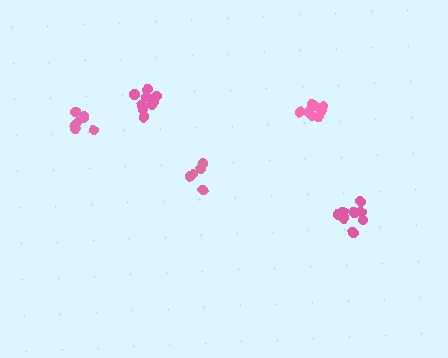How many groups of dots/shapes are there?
There are 5 groups.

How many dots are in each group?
Group 1: 6 dots, Group 2: 11 dots, Group 3: 11 dots, Group 4: 10 dots, Group 5: 7 dots (45 total).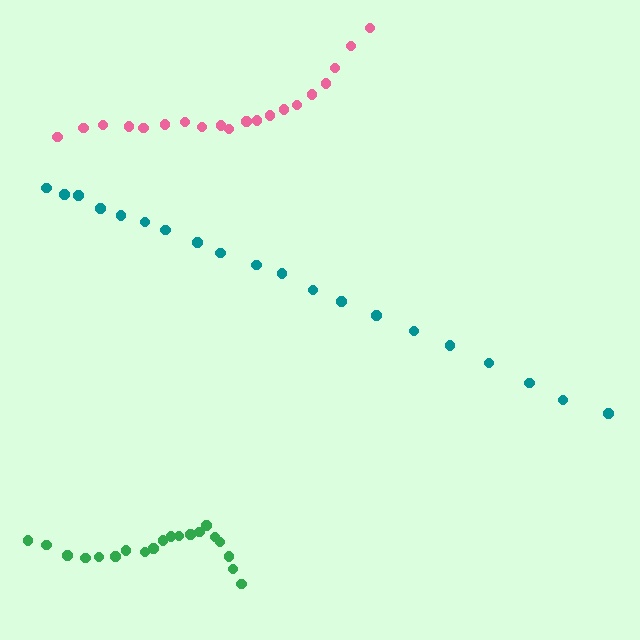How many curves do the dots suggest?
There are 3 distinct paths.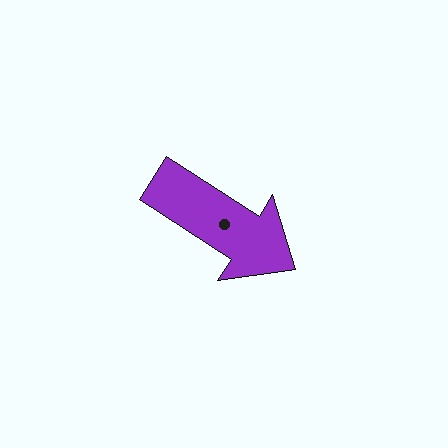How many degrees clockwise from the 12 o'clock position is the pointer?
Approximately 123 degrees.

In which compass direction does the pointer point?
Southeast.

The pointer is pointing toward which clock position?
Roughly 4 o'clock.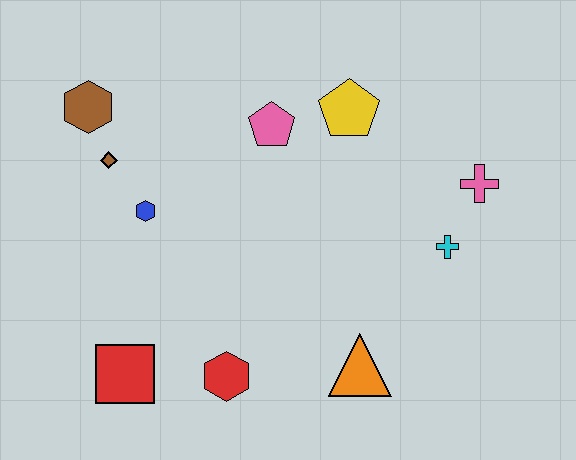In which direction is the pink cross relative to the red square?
The pink cross is to the right of the red square.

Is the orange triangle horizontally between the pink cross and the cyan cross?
No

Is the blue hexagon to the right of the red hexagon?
No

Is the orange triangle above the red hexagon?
Yes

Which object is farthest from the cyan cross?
The brown hexagon is farthest from the cyan cross.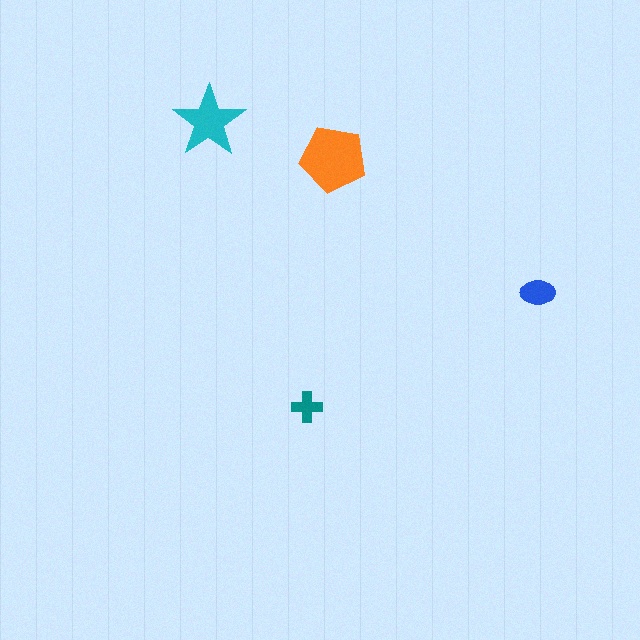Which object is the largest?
The orange pentagon.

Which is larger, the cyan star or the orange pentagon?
The orange pentagon.